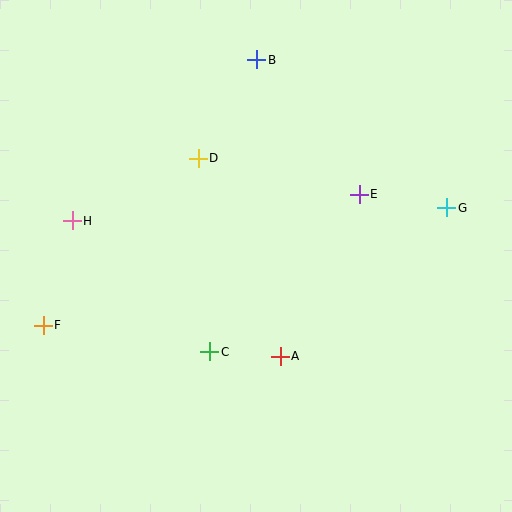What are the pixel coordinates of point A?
Point A is at (280, 356).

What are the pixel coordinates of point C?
Point C is at (210, 352).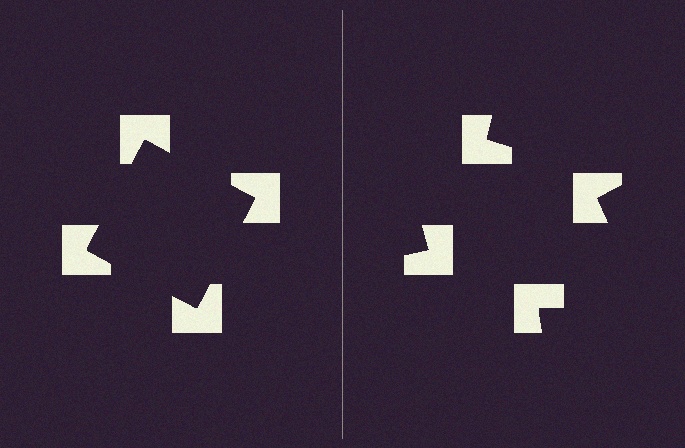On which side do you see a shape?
An illusory square appears on the left side. On the right side the wedge cuts are rotated, so no coherent shape forms.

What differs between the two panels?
The notched squares are positioned identically on both sides; only the wedge orientations differ. On the left they align to a square; on the right they are misaligned.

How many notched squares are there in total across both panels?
8 — 4 on each side.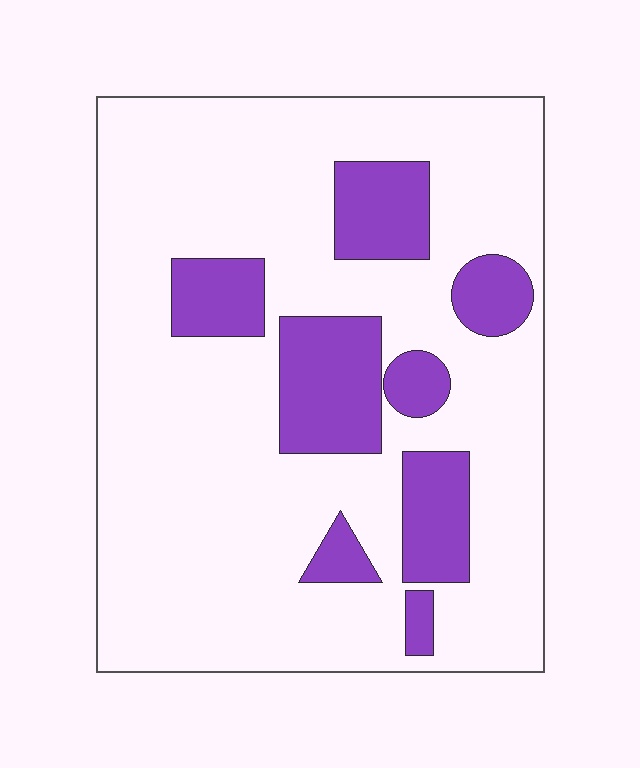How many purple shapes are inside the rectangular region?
8.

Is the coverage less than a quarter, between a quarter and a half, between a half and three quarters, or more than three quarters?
Less than a quarter.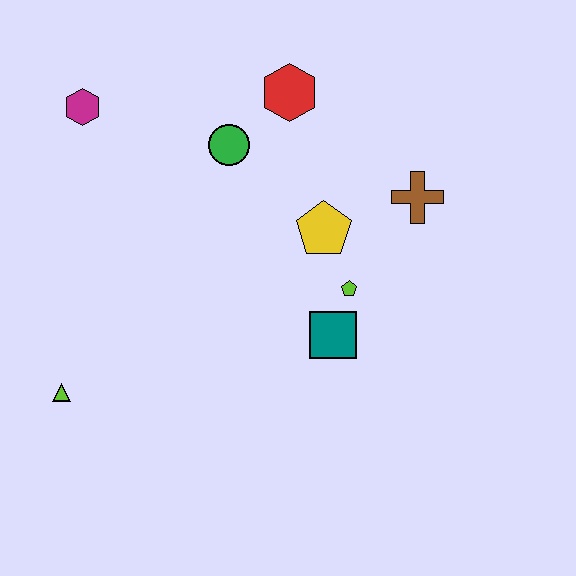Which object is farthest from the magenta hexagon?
The brown cross is farthest from the magenta hexagon.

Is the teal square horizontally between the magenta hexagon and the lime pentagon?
Yes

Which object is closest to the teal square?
The lime pentagon is closest to the teal square.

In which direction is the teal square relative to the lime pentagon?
The teal square is below the lime pentagon.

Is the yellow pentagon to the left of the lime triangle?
No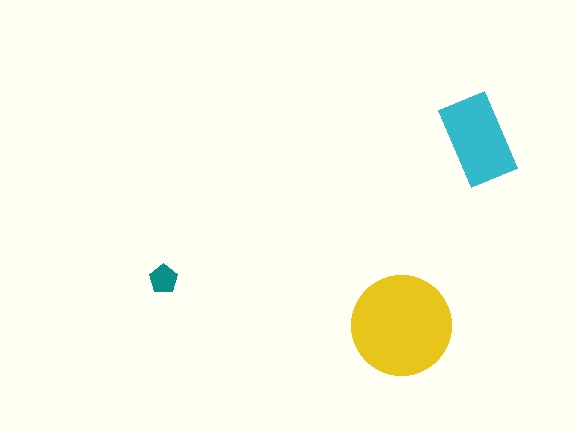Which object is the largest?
The yellow circle.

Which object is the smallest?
The teal pentagon.